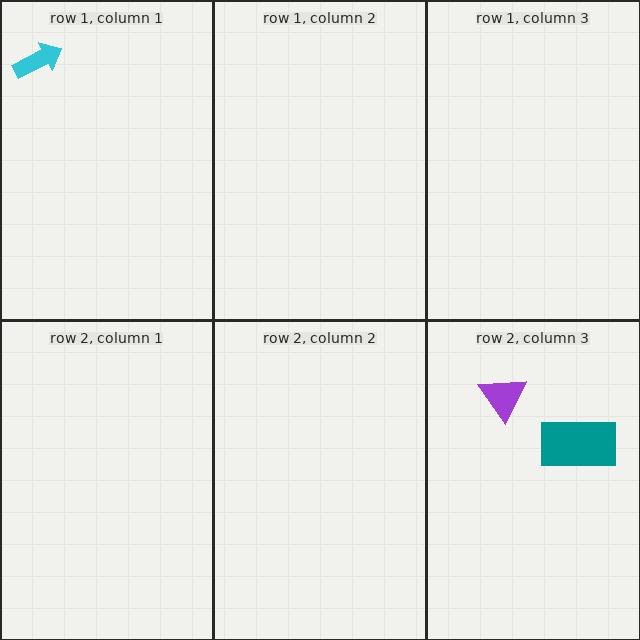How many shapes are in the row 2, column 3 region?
2.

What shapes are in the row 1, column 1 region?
The cyan arrow.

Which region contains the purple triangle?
The row 2, column 3 region.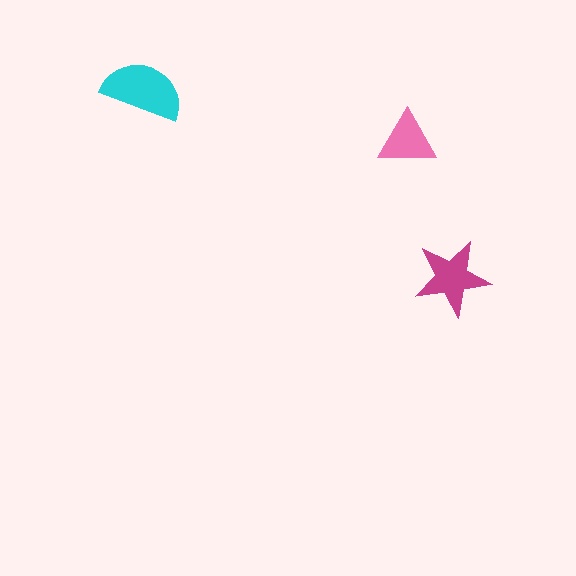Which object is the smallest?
The pink triangle.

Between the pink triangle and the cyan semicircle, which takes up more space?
The cyan semicircle.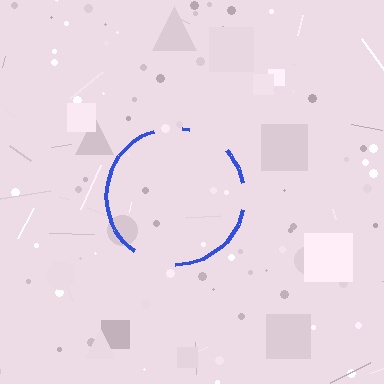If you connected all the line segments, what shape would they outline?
They would outline a circle.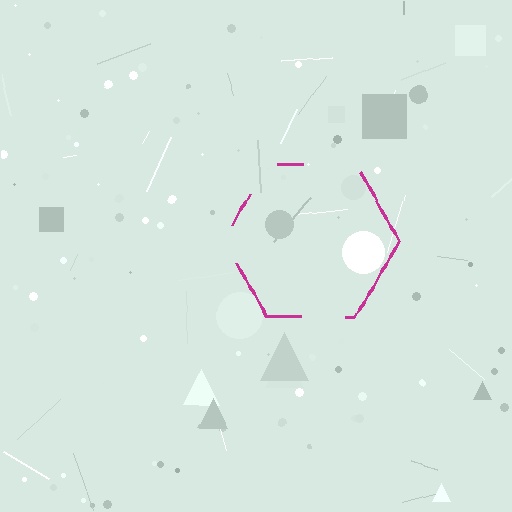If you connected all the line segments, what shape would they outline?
They would outline a hexagon.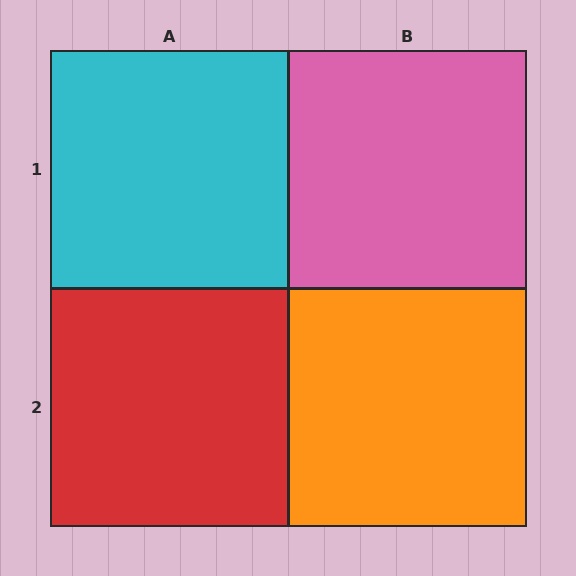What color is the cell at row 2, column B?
Orange.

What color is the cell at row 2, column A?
Red.